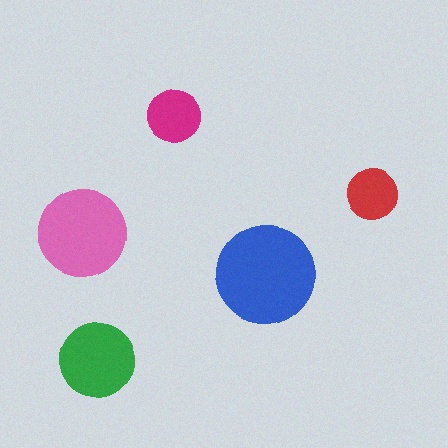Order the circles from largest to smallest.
the blue one, the pink one, the green one, the magenta one, the red one.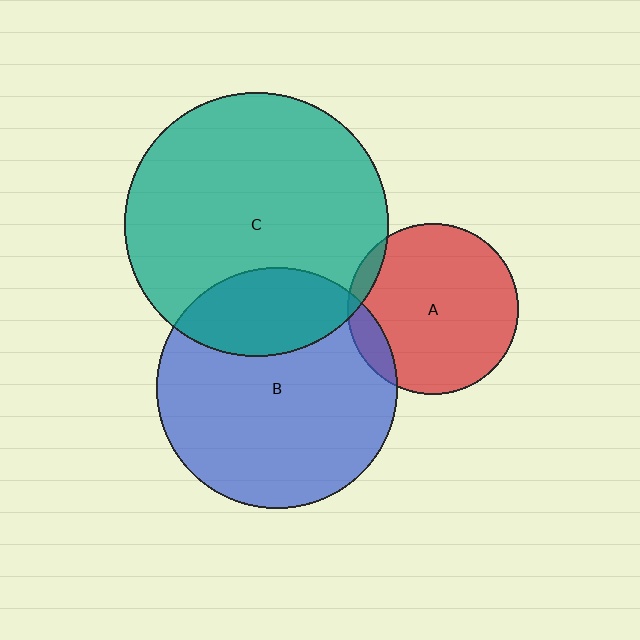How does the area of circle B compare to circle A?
Approximately 2.0 times.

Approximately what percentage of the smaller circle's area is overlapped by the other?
Approximately 10%.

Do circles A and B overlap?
Yes.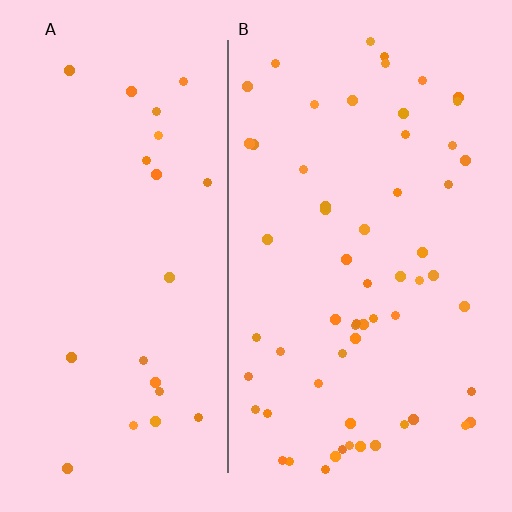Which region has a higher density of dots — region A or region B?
B (the right).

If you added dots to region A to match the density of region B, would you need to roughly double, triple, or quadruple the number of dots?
Approximately triple.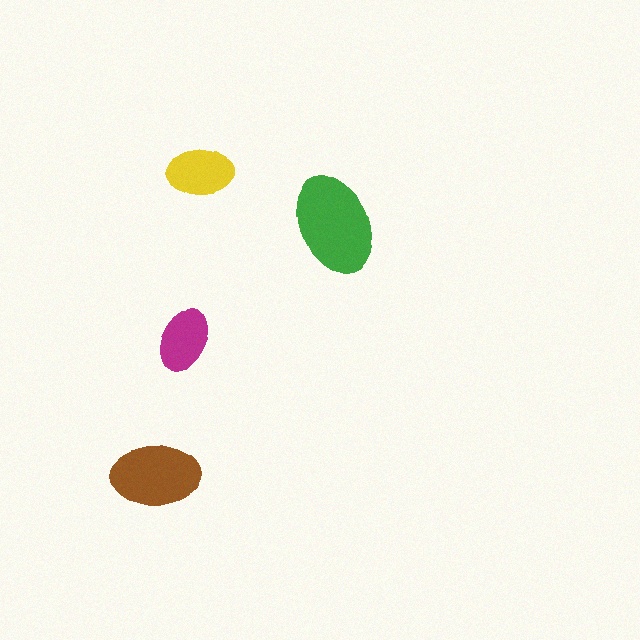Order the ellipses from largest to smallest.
the green one, the brown one, the yellow one, the magenta one.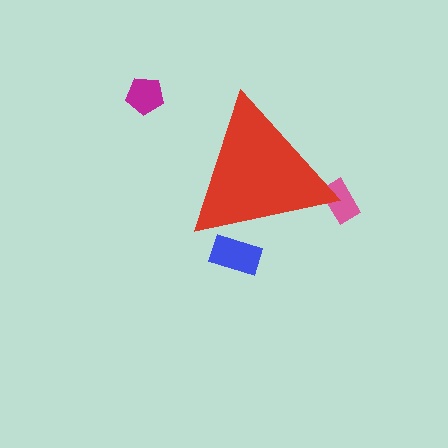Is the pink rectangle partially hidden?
Yes, the pink rectangle is partially hidden behind the red triangle.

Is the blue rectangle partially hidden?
Yes, the blue rectangle is partially hidden behind the red triangle.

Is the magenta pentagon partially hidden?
No, the magenta pentagon is fully visible.